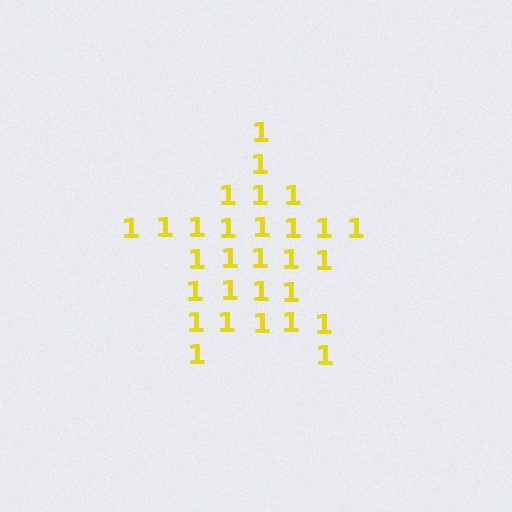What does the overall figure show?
The overall figure shows a star.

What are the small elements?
The small elements are digit 1's.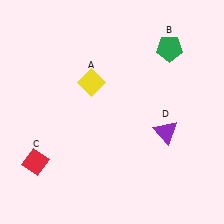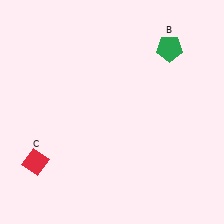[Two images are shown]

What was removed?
The yellow diamond (A), the purple triangle (D) were removed in Image 2.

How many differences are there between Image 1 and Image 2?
There are 2 differences between the two images.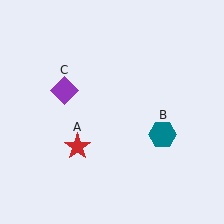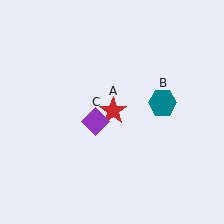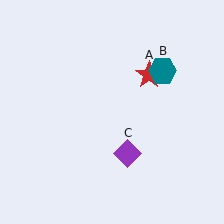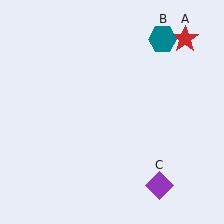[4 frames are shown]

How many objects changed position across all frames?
3 objects changed position: red star (object A), teal hexagon (object B), purple diamond (object C).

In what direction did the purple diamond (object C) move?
The purple diamond (object C) moved down and to the right.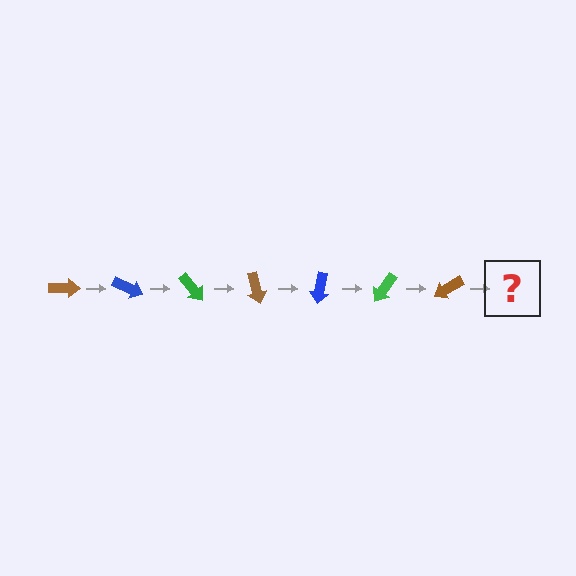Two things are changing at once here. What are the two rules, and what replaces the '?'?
The two rules are that it rotates 25 degrees each step and the color cycles through brown, blue, and green. The '?' should be a blue arrow, rotated 175 degrees from the start.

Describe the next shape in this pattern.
It should be a blue arrow, rotated 175 degrees from the start.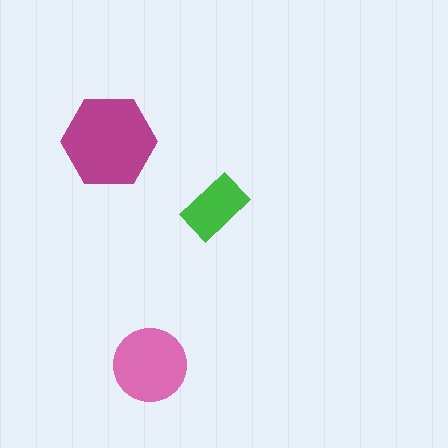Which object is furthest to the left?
The magenta hexagon is leftmost.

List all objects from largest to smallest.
The magenta hexagon, the pink circle, the green rectangle.